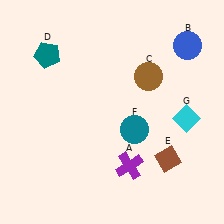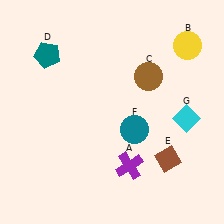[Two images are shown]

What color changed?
The circle (B) changed from blue in Image 1 to yellow in Image 2.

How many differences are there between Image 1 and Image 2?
There is 1 difference between the two images.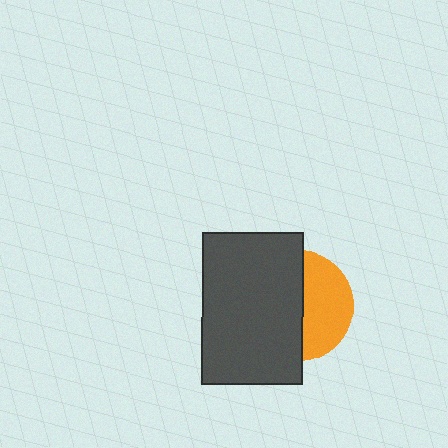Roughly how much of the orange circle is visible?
A small part of it is visible (roughly 45%).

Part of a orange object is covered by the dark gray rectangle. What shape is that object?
It is a circle.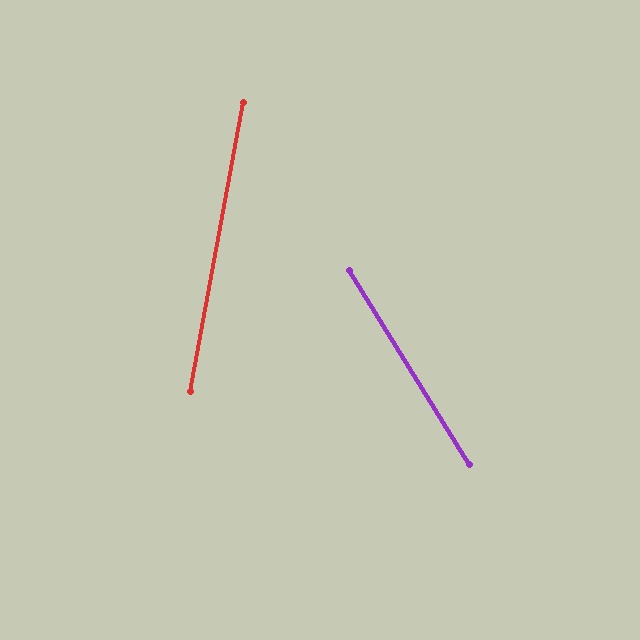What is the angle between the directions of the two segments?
Approximately 42 degrees.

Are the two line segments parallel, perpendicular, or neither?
Neither parallel nor perpendicular — they differ by about 42°.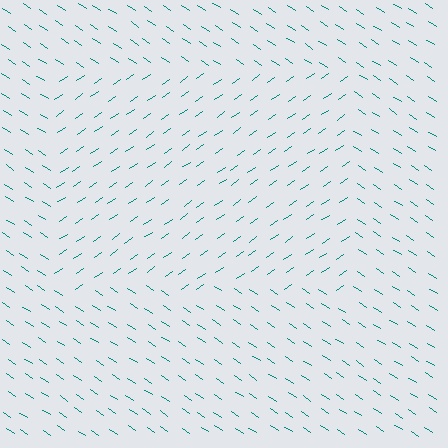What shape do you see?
I see a rectangle.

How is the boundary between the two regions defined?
The boundary is defined purely by a change in line orientation (approximately 68 degrees difference). All lines are the same color and thickness.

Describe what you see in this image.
The image is filled with small teal line segments. A rectangle region in the image has lines oriented differently from the surrounding lines, creating a visible texture boundary.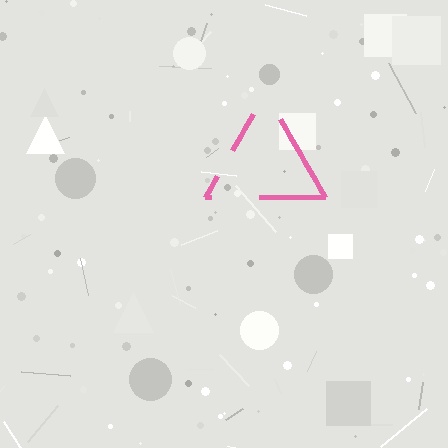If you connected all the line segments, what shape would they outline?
They would outline a triangle.